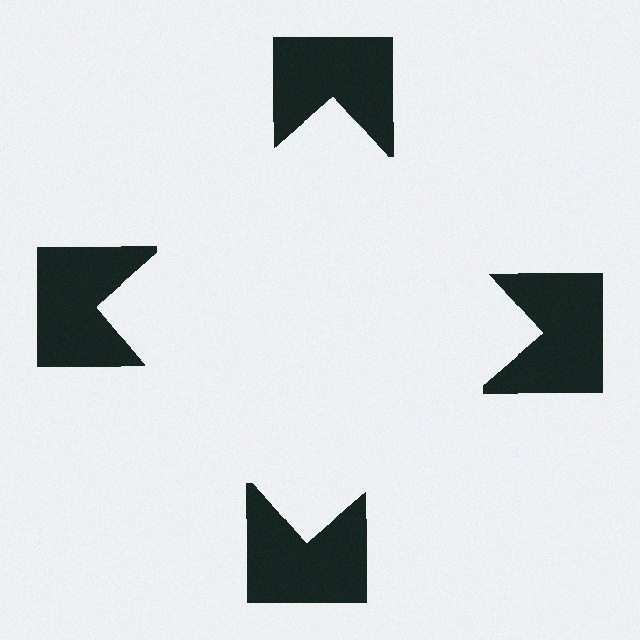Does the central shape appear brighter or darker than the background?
It typically appears slightly brighter than the background, even though no actual brightness change is drawn.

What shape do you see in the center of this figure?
An illusory square — its edges are inferred from the aligned wedge cuts in the notched squares, not physically drawn.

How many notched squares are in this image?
There are 4 — one at each vertex of the illusory square.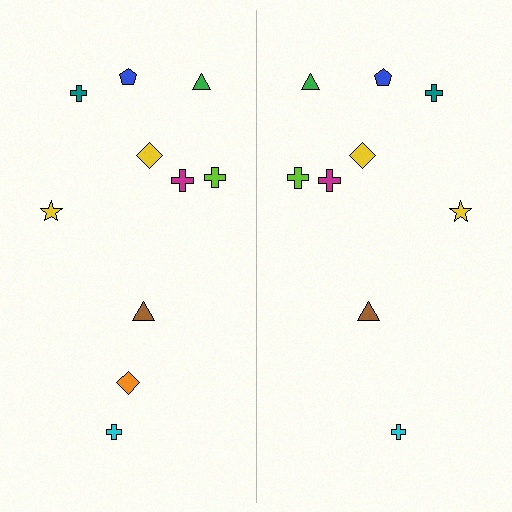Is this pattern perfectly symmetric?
No, the pattern is not perfectly symmetric. A orange diamond is missing from the right side.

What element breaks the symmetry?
A orange diamond is missing from the right side.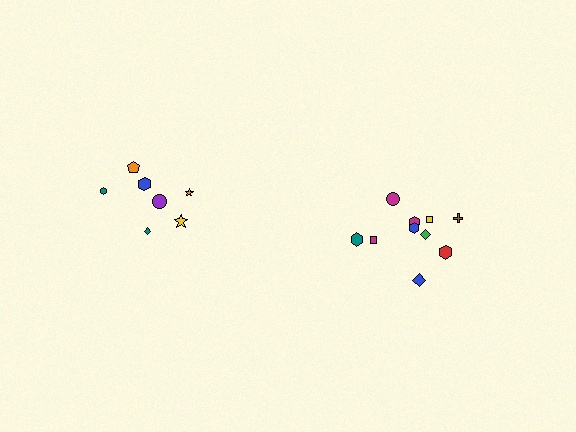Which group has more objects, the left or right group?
The right group.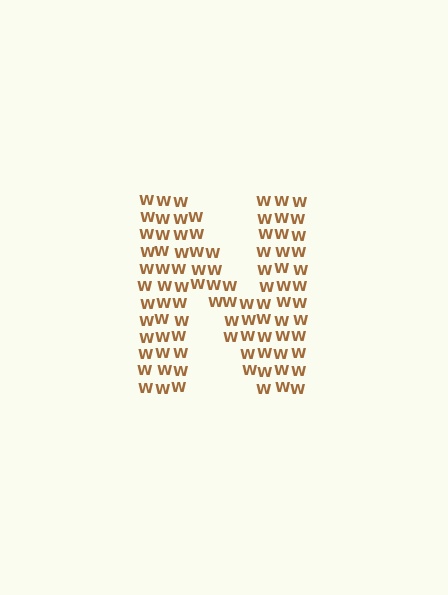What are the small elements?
The small elements are letter W's.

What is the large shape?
The large shape is the letter N.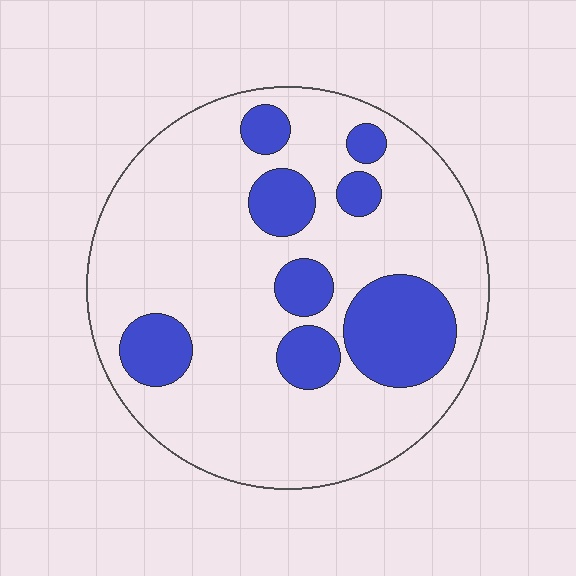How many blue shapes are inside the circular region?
8.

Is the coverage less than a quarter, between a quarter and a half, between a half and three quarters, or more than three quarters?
Less than a quarter.